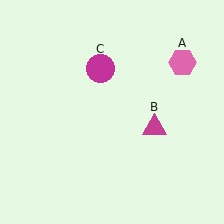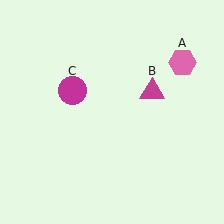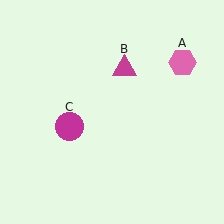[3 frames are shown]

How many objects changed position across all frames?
2 objects changed position: magenta triangle (object B), magenta circle (object C).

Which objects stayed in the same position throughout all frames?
Pink hexagon (object A) remained stationary.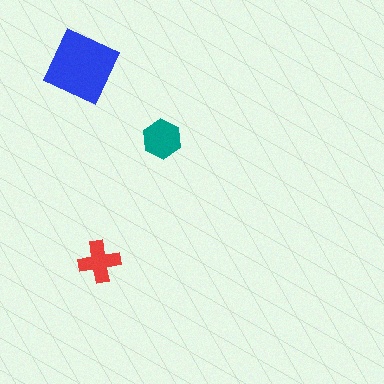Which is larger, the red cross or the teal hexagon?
The teal hexagon.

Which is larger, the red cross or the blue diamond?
The blue diamond.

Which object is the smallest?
The red cross.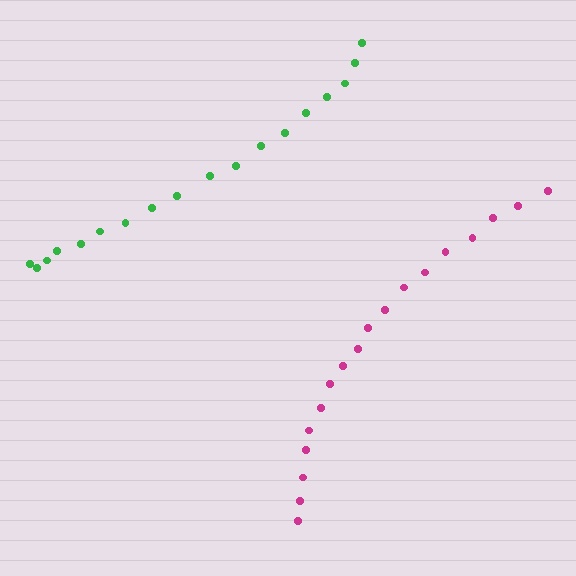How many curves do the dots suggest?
There are 2 distinct paths.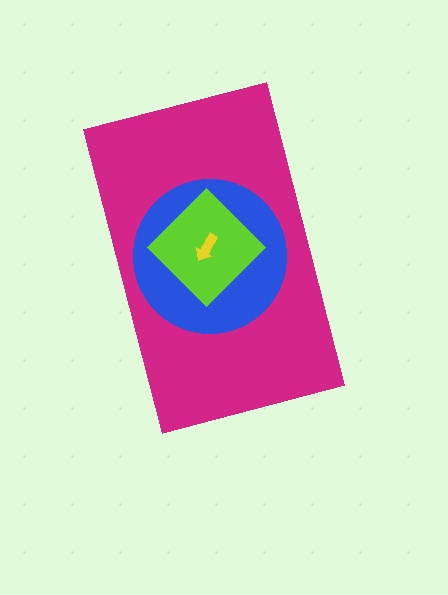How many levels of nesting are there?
4.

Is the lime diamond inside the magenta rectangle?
Yes.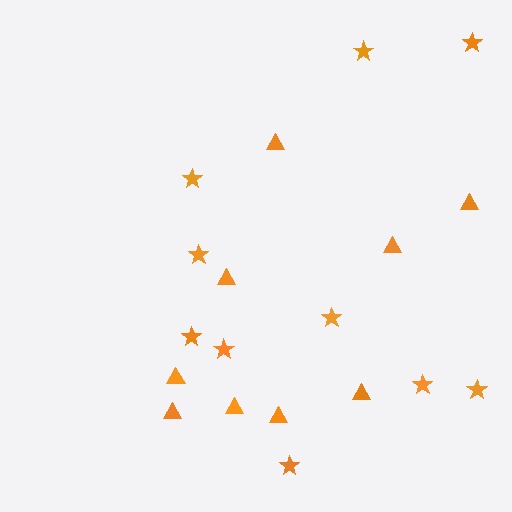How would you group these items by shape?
There are 2 groups: one group of triangles (9) and one group of stars (10).